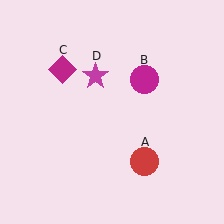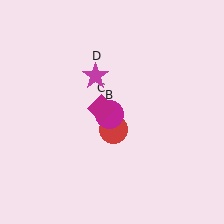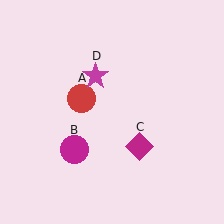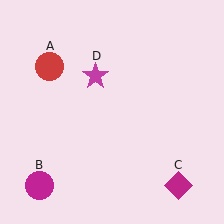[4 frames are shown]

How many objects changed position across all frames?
3 objects changed position: red circle (object A), magenta circle (object B), magenta diamond (object C).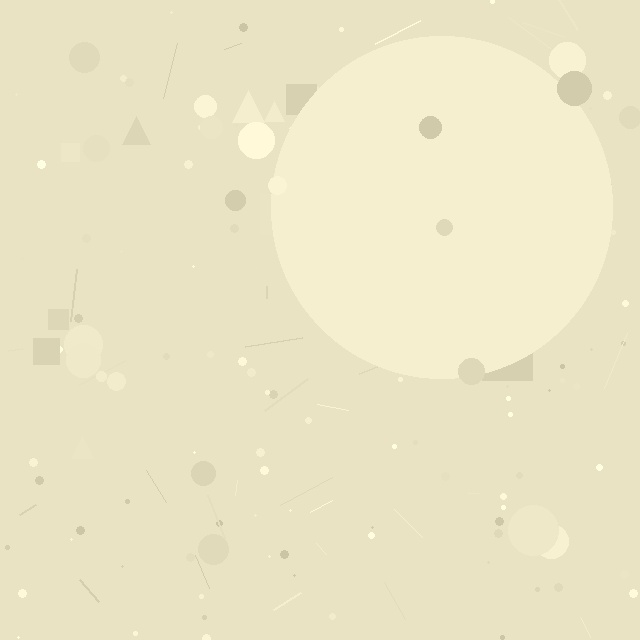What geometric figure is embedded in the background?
A circle is embedded in the background.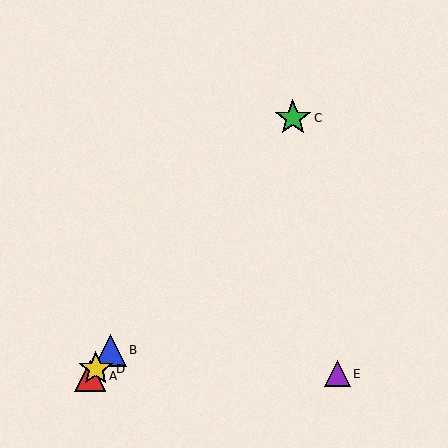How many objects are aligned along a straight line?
4 objects (A, B, C, D) are aligned along a straight line.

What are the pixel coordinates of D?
Object D is at (96, 369).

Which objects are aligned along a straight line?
Objects A, B, C, D are aligned along a straight line.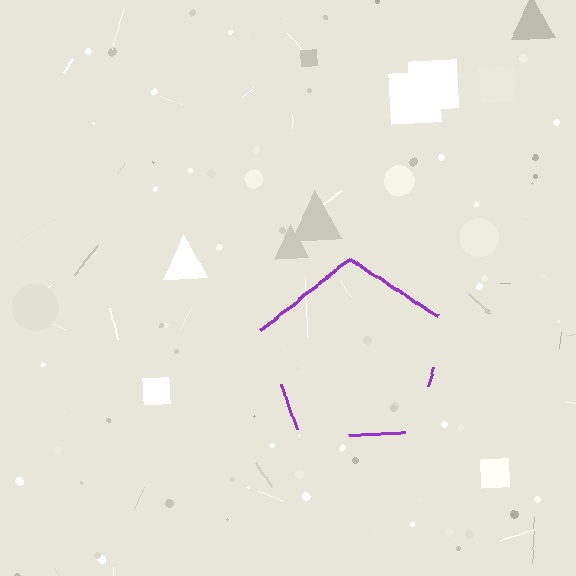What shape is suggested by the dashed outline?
The dashed outline suggests a pentagon.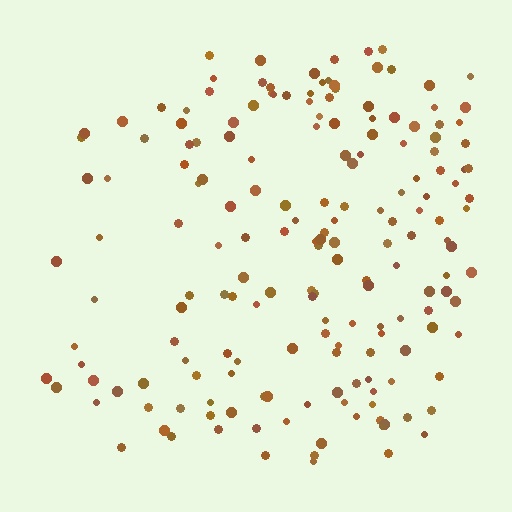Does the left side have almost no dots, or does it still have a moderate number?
Still a moderate number, just noticeably fewer than the right.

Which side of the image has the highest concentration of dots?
The right.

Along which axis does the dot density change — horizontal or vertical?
Horizontal.